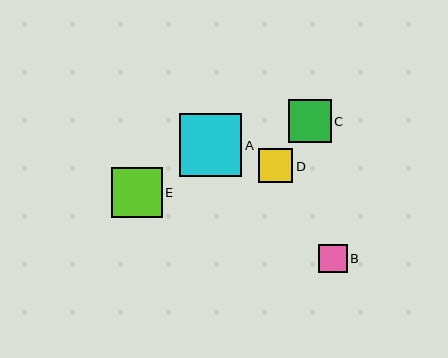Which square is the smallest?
Square B is the smallest with a size of approximately 28 pixels.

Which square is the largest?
Square A is the largest with a size of approximately 63 pixels.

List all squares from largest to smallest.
From largest to smallest: A, E, C, D, B.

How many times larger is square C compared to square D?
Square C is approximately 1.3 times the size of square D.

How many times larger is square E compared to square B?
Square E is approximately 1.8 times the size of square B.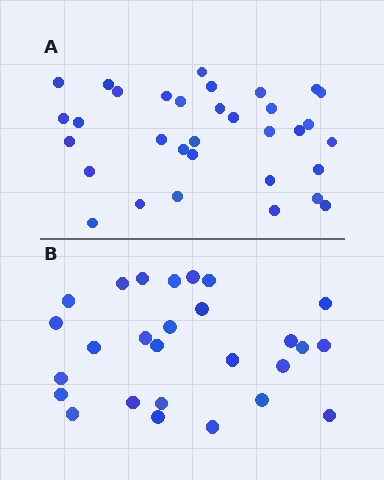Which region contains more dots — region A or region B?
Region A (the top region) has more dots.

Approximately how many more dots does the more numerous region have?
Region A has about 6 more dots than region B.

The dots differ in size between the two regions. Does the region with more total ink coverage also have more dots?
No. Region B has more total ink coverage because its dots are larger, but region A actually contains more individual dots. Total area can be misleading — the number of items is what matters here.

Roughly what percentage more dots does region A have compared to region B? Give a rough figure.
About 20% more.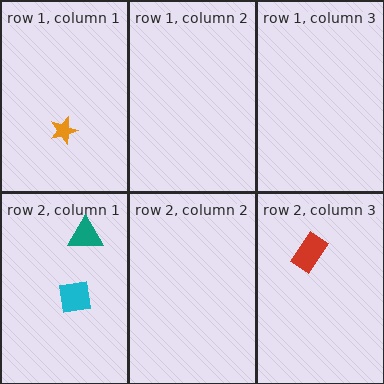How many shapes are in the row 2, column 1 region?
2.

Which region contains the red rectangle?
The row 2, column 3 region.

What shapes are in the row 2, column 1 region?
The teal triangle, the cyan square.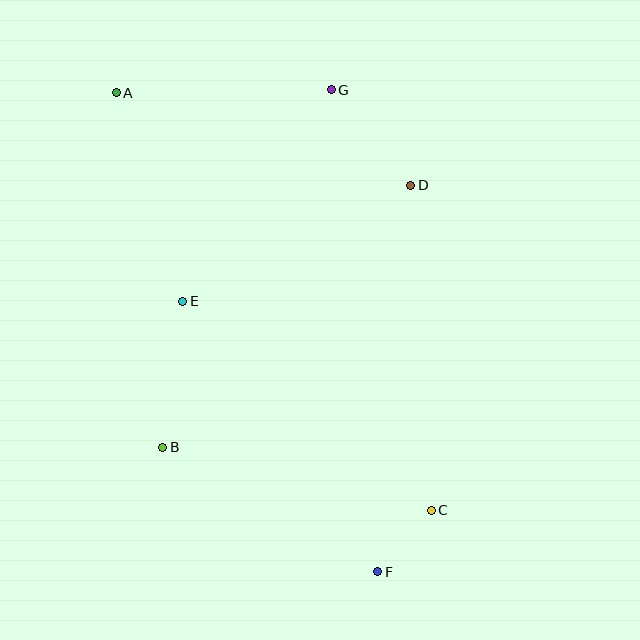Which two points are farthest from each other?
Points A and F are farthest from each other.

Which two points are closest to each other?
Points C and F are closest to each other.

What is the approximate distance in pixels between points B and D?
The distance between B and D is approximately 361 pixels.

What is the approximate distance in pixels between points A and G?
The distance between A and G is approximately 215 pixels.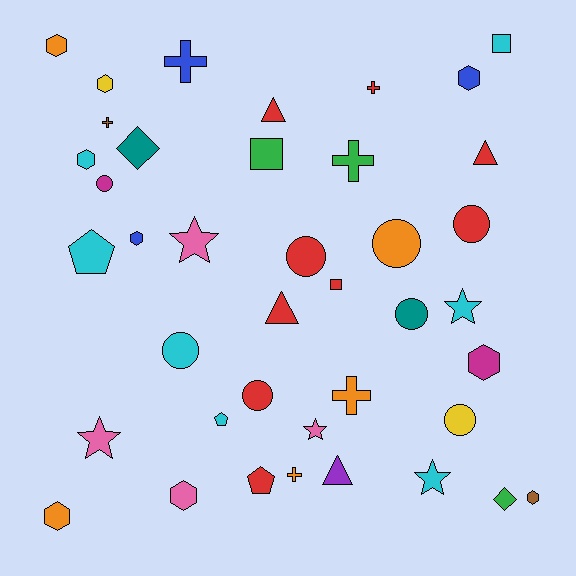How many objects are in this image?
There are 40 objects.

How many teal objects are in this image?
There are 2 teal objects.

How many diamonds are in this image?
There are 2 diamonds.